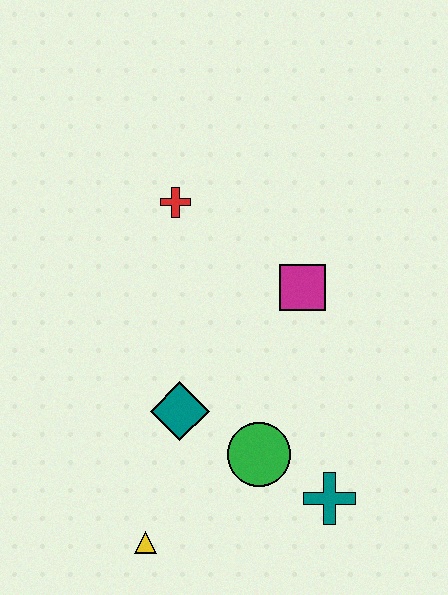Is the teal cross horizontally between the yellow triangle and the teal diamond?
No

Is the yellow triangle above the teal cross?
No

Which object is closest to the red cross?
The magenta square is closest to the red cross.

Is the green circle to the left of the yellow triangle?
No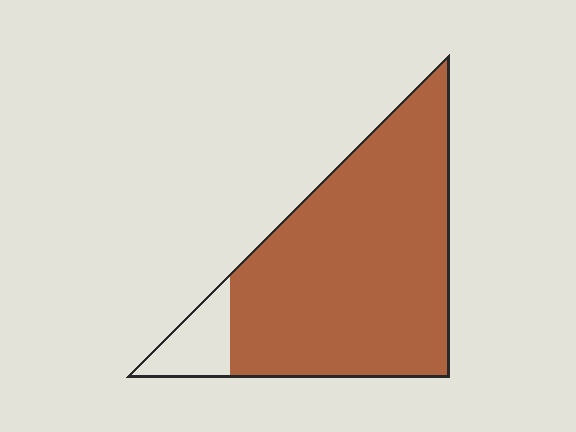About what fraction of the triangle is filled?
About nine tenths (9/10).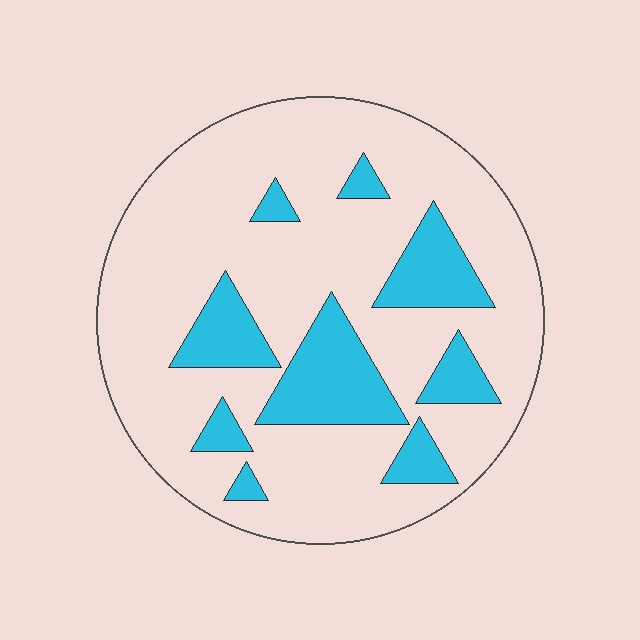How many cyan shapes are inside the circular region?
9.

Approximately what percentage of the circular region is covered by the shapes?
Approximately 20%.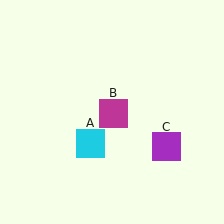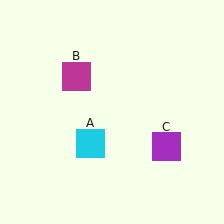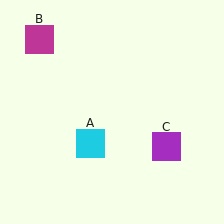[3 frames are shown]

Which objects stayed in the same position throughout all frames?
Cyan square (object A) and purple square (object C) remained stationary.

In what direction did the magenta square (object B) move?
The magenta square (object B) moved up and to the left.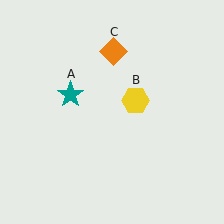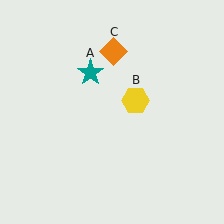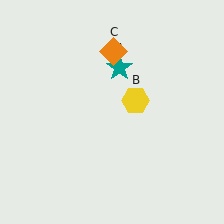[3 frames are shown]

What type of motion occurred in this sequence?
The teal star (object A) rotated clockwise around the center of the scene.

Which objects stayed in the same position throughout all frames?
Yellow hexagon (object B) and orange diamond (object C) remained stationary.